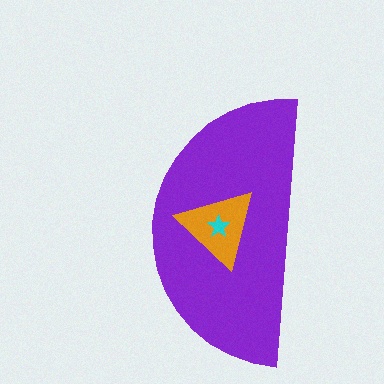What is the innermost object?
The cyan star.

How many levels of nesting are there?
3.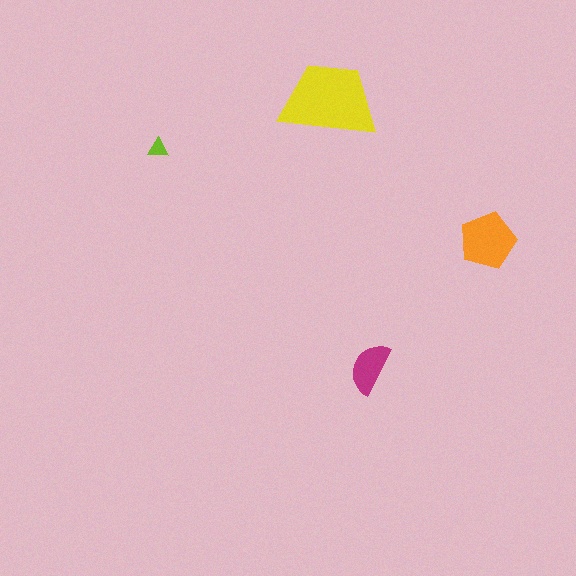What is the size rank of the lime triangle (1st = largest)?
4th.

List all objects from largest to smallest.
The yellow trapezoid, the orange pentagon, the magenta semicircle, the lime triangle.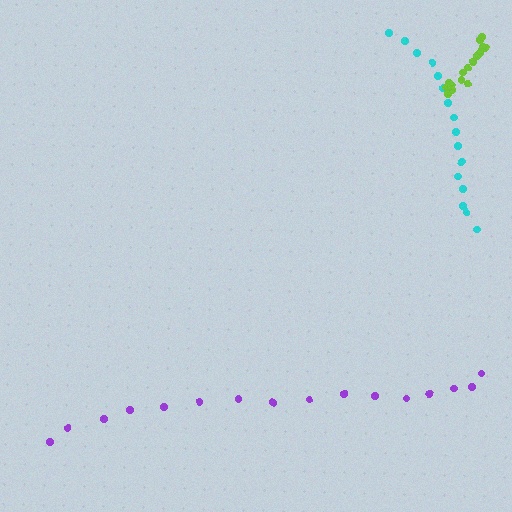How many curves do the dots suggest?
There are 3 distinct paths.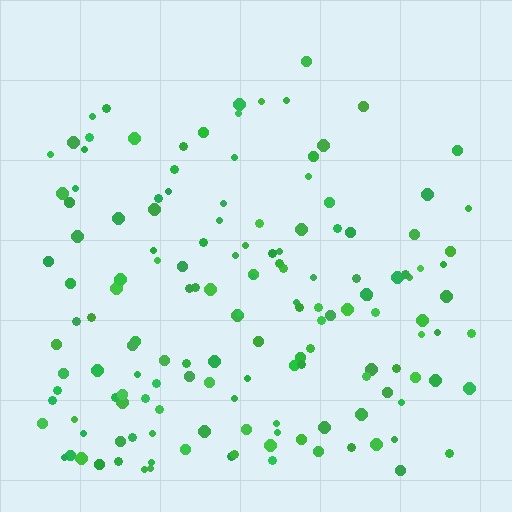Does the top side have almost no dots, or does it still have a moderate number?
Still a moderate number, just noticeably fewer than the bottom.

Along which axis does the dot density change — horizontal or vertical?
Vertical.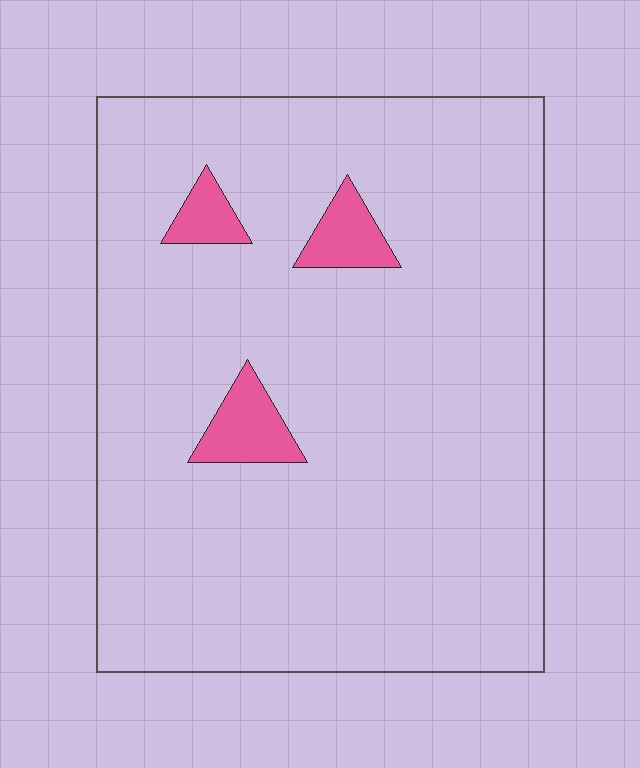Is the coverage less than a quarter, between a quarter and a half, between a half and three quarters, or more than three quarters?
Less than a quarter.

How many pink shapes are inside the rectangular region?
3.